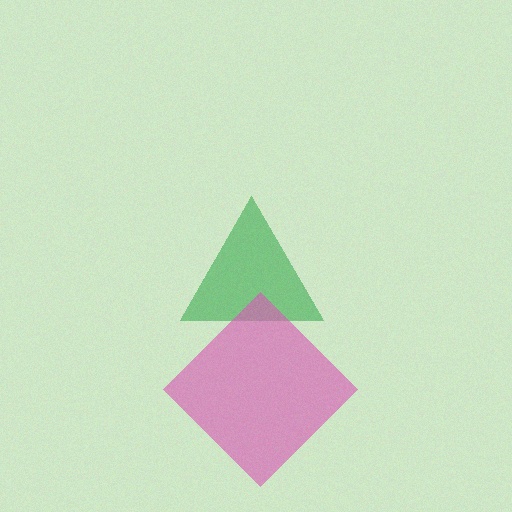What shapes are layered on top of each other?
The layered shapes are: a green triangle, a pink diamond.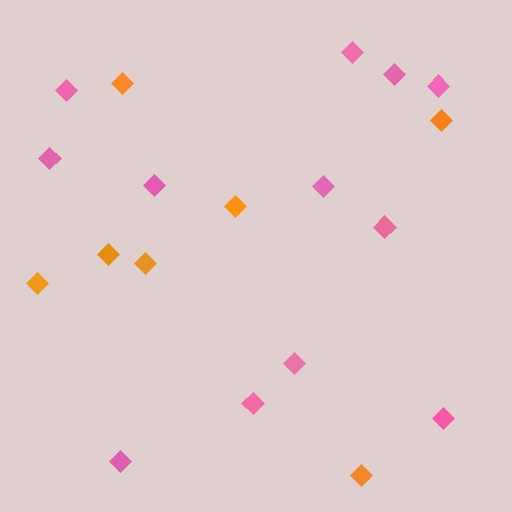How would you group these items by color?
There are 2 groups: one group of orange diamonds (7) and one group of pink diamonds (12).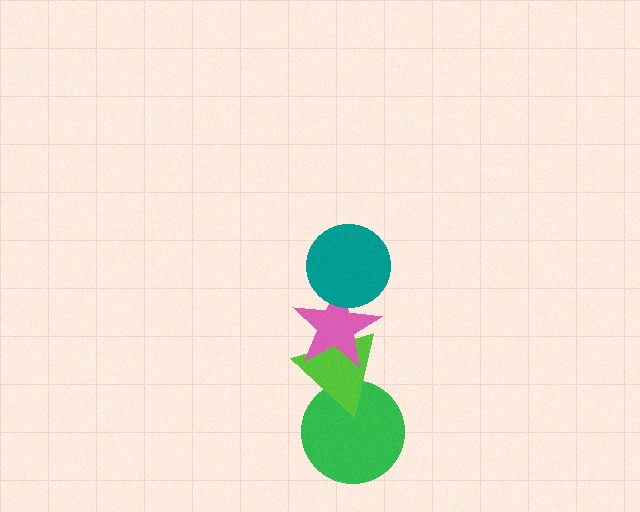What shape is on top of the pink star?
The teal circle is on top of the pink star.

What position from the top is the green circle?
The green circle is 4th from the top.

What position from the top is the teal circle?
The teal circle is 1st from the top.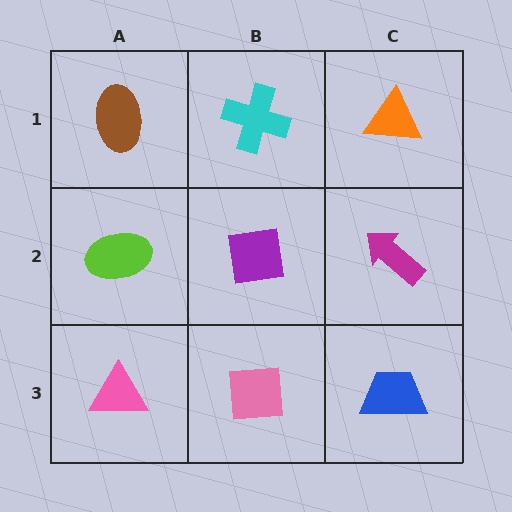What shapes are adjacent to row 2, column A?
A brown ellipse (row 1, column A), a pink triangle (row 3, column A), a purple square (row 2, column B).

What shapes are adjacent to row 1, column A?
A lime ellipse (row 2, column A), a cyan cross (row 1, column B).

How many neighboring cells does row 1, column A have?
2.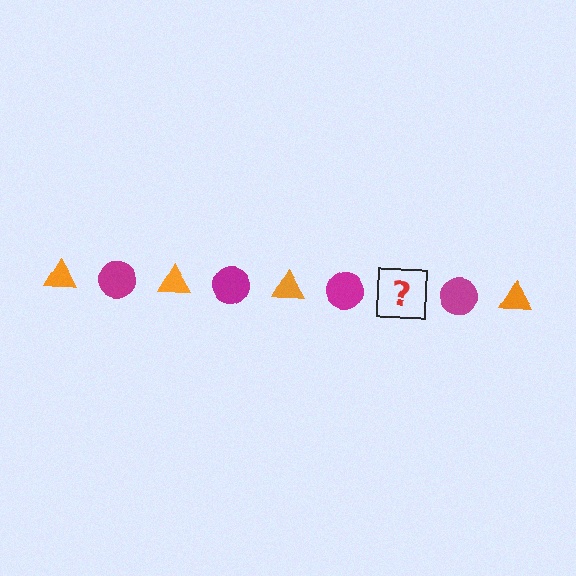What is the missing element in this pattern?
The missing element is an orange triangle.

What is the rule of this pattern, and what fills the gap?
The rule is that the pattern alternates between orange triangle and magenta circle. The gap should be filled with an orange triangle.